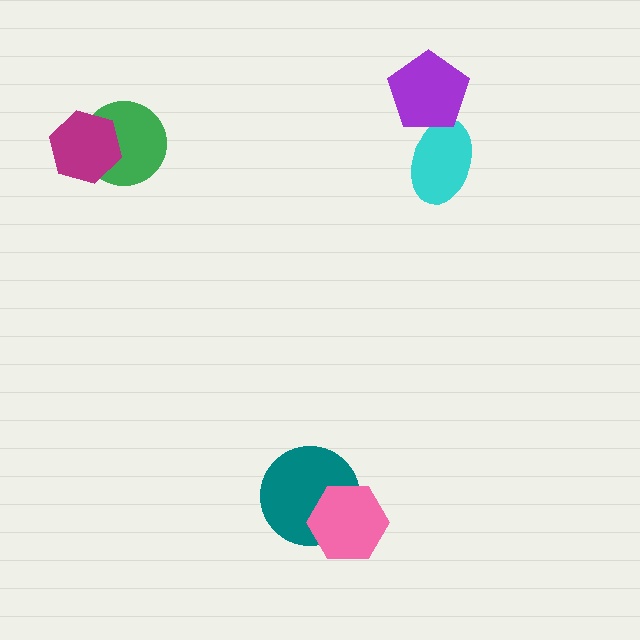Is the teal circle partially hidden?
Yes, it is partially covered by another shape.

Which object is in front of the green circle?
The magenta hexagon is in front of the green circle.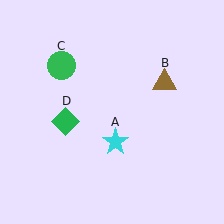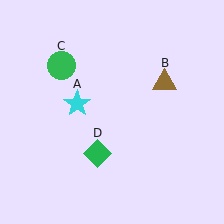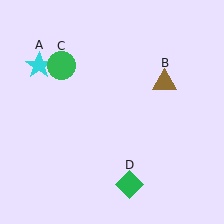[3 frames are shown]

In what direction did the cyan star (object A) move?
The cyan star (object A) moved up and to the left.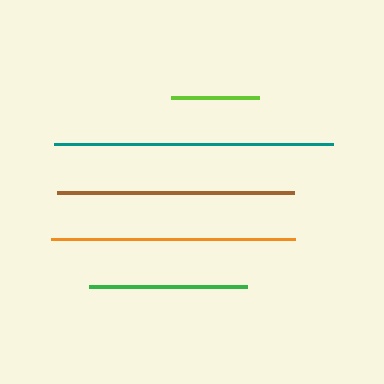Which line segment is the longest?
The teal line is the longest at approximately 279 pixels.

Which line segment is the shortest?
The lime line is the shortest at approximately 88 pixels.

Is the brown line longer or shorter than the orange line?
The orange line is longer than the brown line.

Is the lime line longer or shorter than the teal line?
The teal line is longer than the lime line.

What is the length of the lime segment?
The lime segment is approximately 88 pixels long.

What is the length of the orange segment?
The orange segment is approximately 244 pixels long.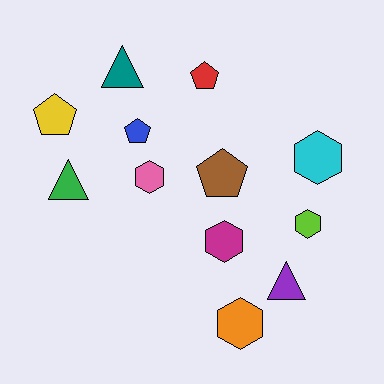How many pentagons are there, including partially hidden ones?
There are 4 pentagons.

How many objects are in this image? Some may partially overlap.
There are 12 objects.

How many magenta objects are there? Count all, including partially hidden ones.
There is 1 magenta object.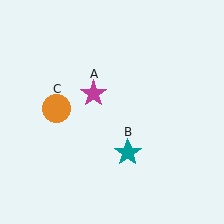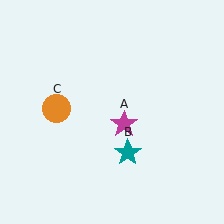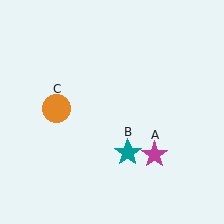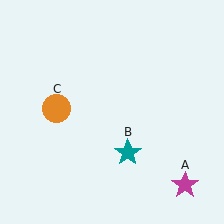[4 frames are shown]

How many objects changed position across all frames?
1 object changed position: magenta star (object A).